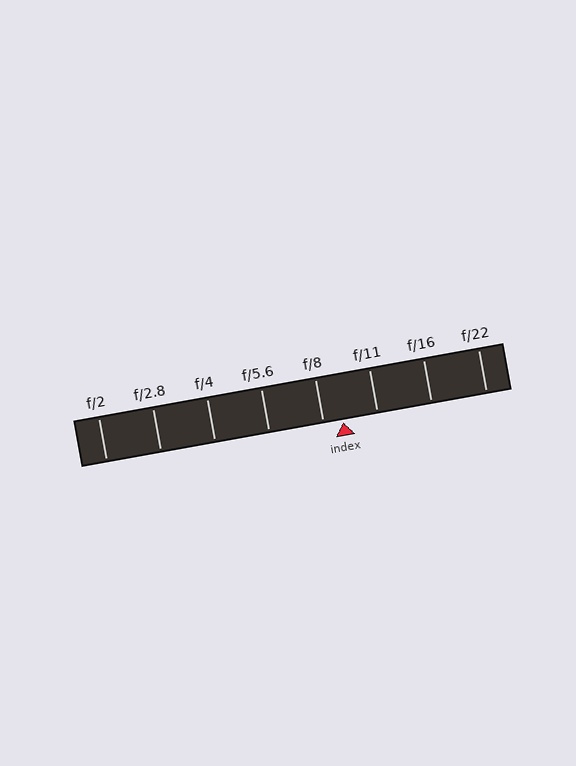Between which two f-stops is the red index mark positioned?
The index mark is between f/8 and f/11.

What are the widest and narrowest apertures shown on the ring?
The widest aperture shown is f/2 and the narrowest is f/22.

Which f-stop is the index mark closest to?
The index mark is closest to f/8.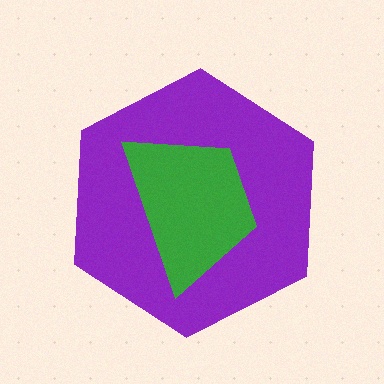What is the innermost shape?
The green trapezoid.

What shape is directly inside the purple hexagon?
The green trapezoid.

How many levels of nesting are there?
2.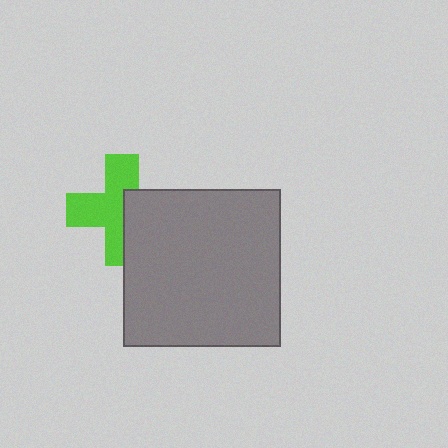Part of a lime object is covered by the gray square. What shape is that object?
It is a cross.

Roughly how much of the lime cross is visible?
About half of it is visible (roughly 61%).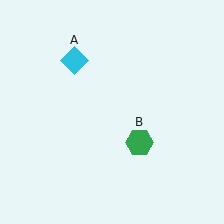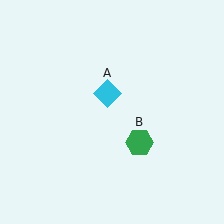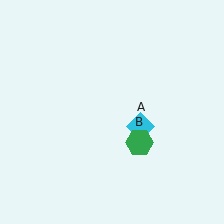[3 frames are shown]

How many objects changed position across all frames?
1 object changed position: cyan diamond (object A).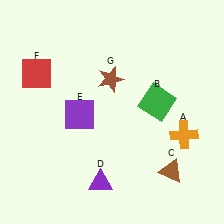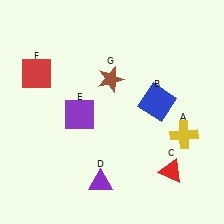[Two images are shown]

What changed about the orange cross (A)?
In Image 1, A is orange. In Image 2, it changed to yellow.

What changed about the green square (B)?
In Image 1, B is green. In Image 2, it changed to blue.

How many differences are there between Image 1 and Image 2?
There are 3 differences between the two images.